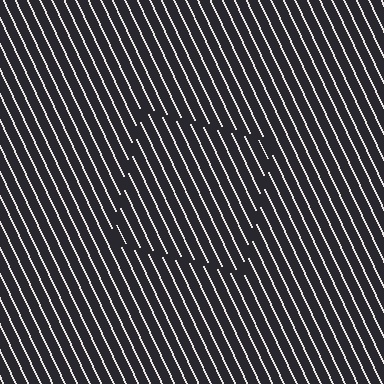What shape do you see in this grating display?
An illusory square. The interior of the shape contains the same grating, shifted by half a period — the contour is defined by the phase discontinuity where line-ends from the inner and outer gratings abut.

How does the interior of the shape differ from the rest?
The interior of the shape contains the same grating, shifted by half a period — the contour is defined by the phase discontinuity where line-ends from the inner and outer gratings abut.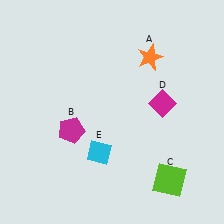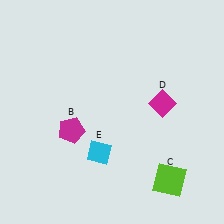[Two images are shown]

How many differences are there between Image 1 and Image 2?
There is 1 difference between the two images.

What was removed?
The orange star (A) was removed in Image 2.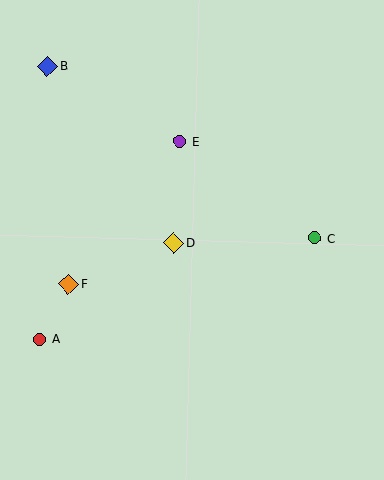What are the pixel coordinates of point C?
Point C is at (315, 238).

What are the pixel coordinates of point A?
Point A is at (40, 339).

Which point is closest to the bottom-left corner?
Point A is closest to the bottom-left corner.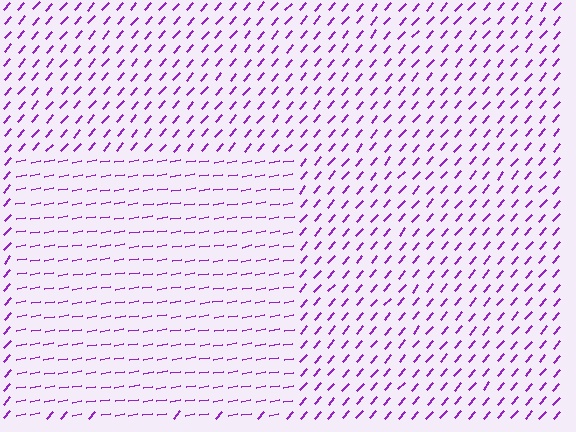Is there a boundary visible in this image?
Yes, there is a texture boundary formed by a change in line orientation.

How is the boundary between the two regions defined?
The boundary is defined purely by a change in line orientation (approximately 39 degrees difference). All lines are the same color and thickness.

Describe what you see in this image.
The image is filled with small purple line segments. A rectangle region in the image has lines oriented differently from the surrounding lines, creating a visible texture boundary.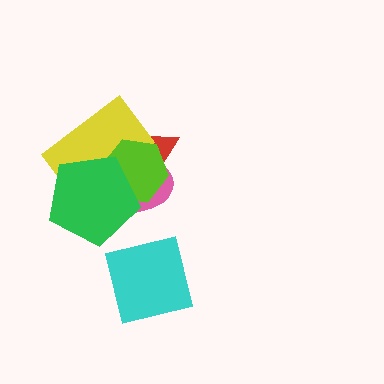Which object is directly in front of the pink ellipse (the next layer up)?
The lime hexagon is directly in front of the pink ellipse.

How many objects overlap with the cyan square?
0 objects overlap with the cyan square.